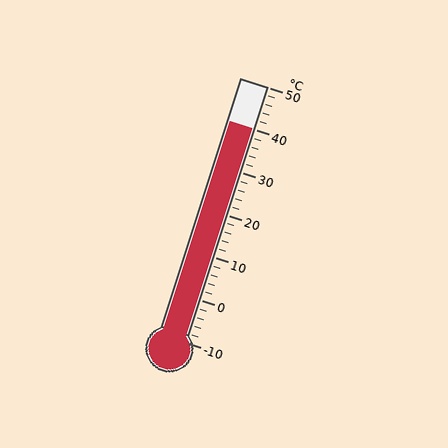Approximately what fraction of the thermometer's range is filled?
The thermometer is filled to approximately 85% of its range.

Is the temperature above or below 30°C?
The temperature is above 30°C.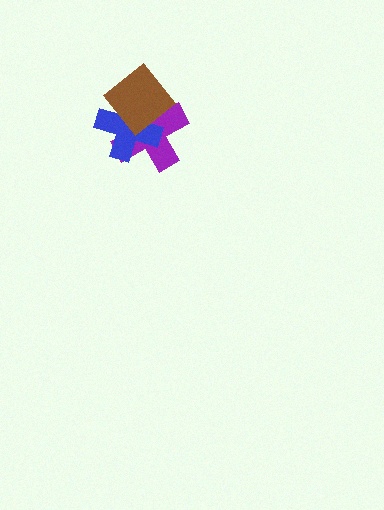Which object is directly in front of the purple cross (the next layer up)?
The blue cross is directly in front of the purple cross.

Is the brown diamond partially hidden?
No, no other shape covers it.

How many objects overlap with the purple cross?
2 objects overlap with the purple cross.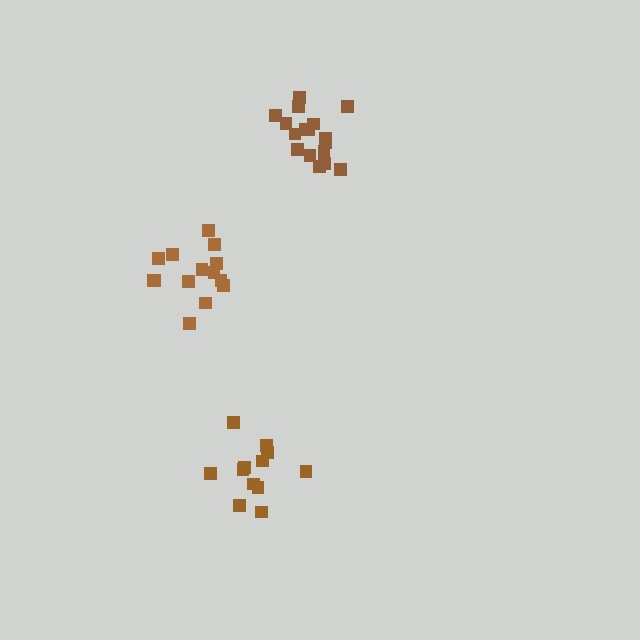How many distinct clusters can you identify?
There are 3 distinct clusters.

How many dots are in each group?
Group 1: 17 dots, Group 2: 12 dots, Group 3: 14 dots (43 total).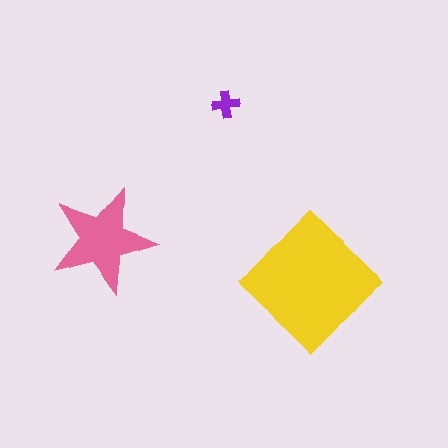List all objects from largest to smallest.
The yellow diamond, the pink star, the purple cross.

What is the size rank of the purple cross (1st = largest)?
3rd.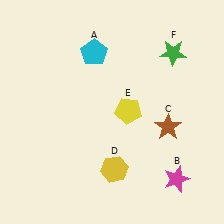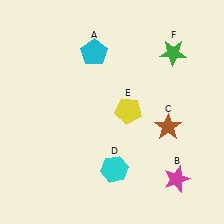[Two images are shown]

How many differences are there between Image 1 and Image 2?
There is 1 difference between the two images.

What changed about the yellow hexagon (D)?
In Image 1, D is yellow. In Image 2, it changed to cyan.